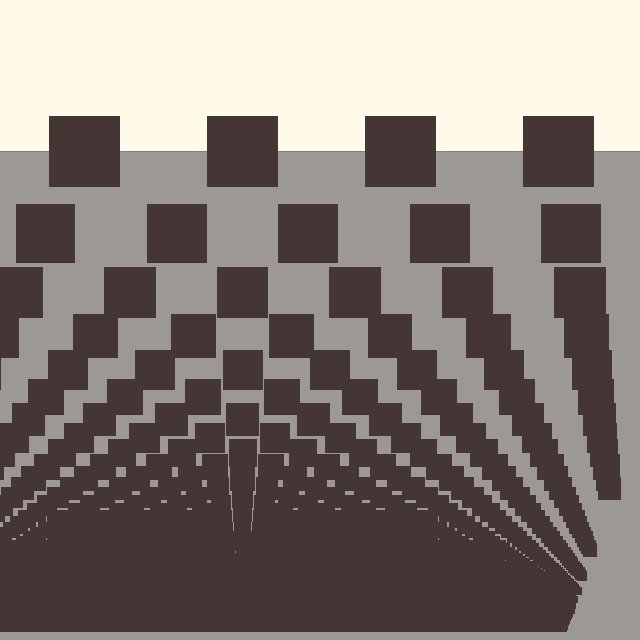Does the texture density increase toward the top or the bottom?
Density increases toward the bottom.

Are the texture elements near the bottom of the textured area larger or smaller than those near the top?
Smaller. The gradient is inverted — elements near the bottom are smaller and denser.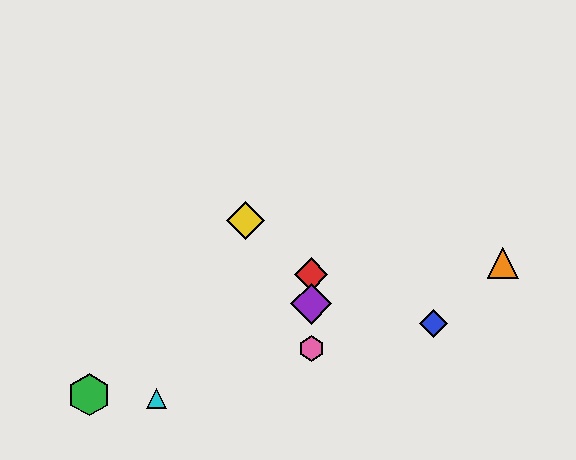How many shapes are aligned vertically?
3 shapes (the red diamond, the purple diamond, the pink hexagon) are aligned vertically.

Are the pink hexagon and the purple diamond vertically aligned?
Yes, both are at x≈311.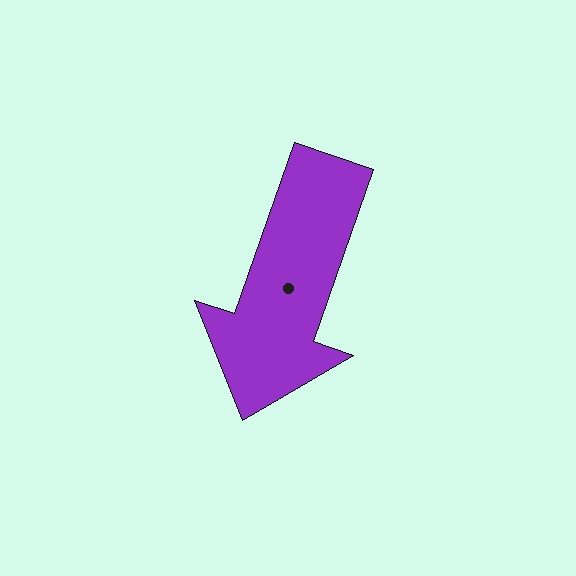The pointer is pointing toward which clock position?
Roughly 7 o'clock.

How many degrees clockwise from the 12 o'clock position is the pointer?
Approximately 199 degrees.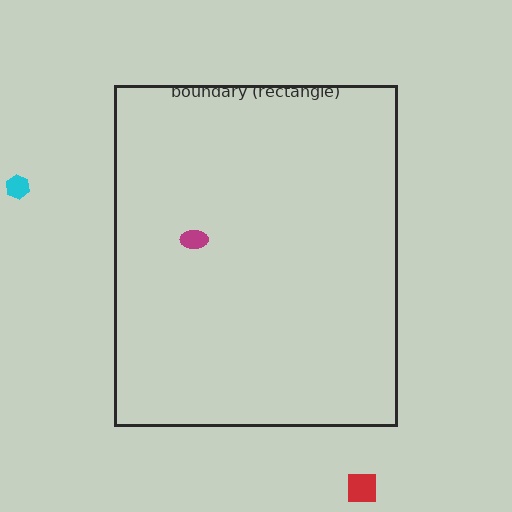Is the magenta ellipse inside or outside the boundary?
Inside.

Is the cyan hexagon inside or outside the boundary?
Outside.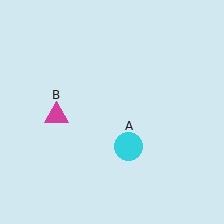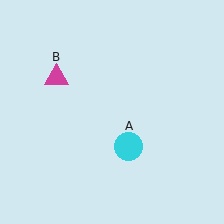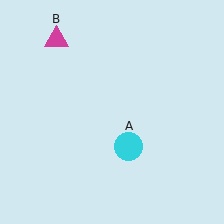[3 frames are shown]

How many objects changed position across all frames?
1 object changed position: magenta triangle (object B).